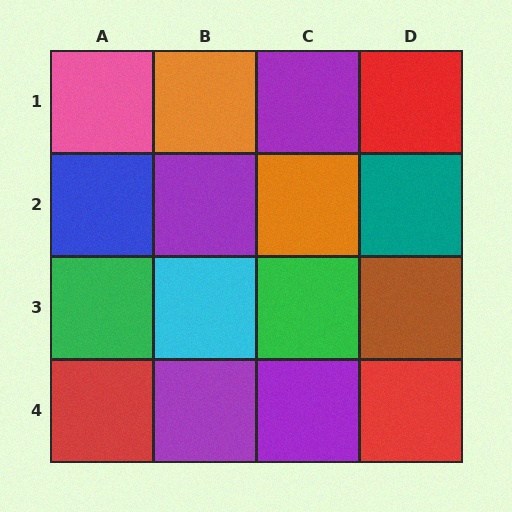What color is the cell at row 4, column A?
Red.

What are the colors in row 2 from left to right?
Blue, purple, orange, teal.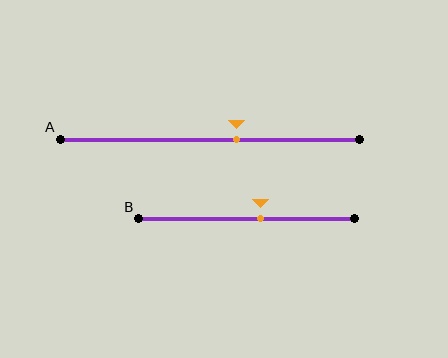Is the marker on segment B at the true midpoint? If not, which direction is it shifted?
No, the marker on segment B is shifted to the right by about 7% of the segment length.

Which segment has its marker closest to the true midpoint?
Segment B has its marker closest to the true midpoint.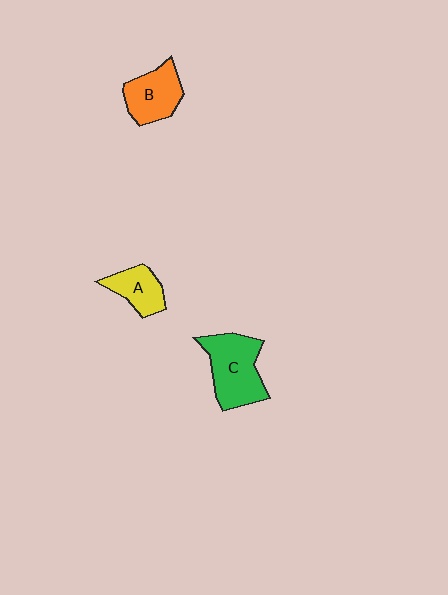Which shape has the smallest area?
Shape A (yellow).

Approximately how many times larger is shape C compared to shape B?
Approximately 1.4 times.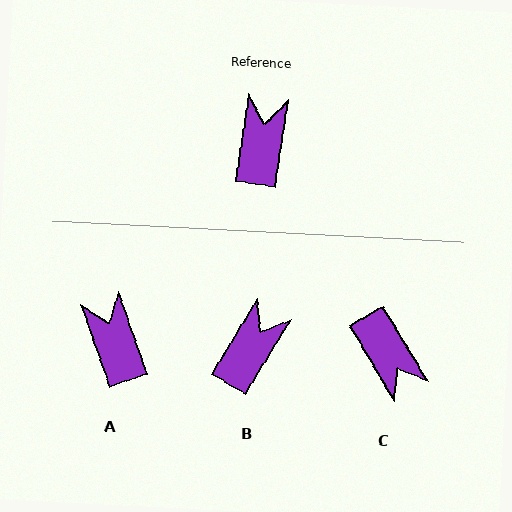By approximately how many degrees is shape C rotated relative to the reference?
Approximately 141 degrees clockwise.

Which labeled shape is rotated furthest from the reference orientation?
C, about 141 degrees away.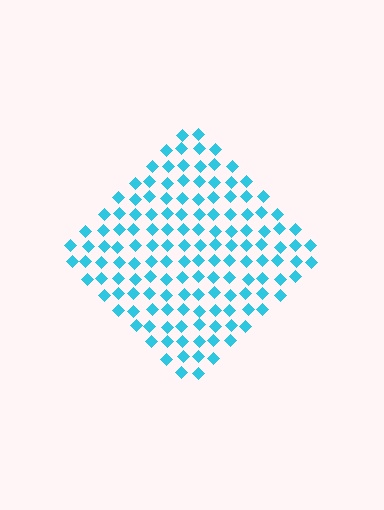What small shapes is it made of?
It is made of small diamonds.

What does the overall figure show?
The overall figure shows a diamond.